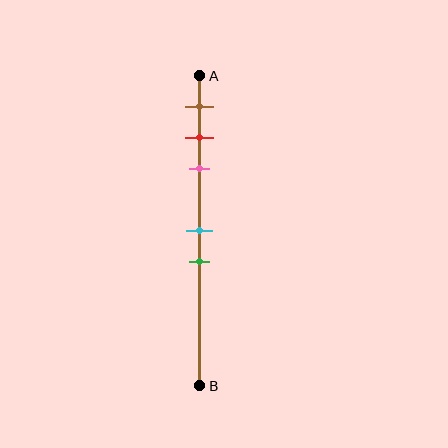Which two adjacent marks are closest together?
The red and pink marks are the closest adjacent pair.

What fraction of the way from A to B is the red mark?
The red mark is approximately 20% (0.2) of the way from A to B.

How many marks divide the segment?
There are 5 marks dividing the segment.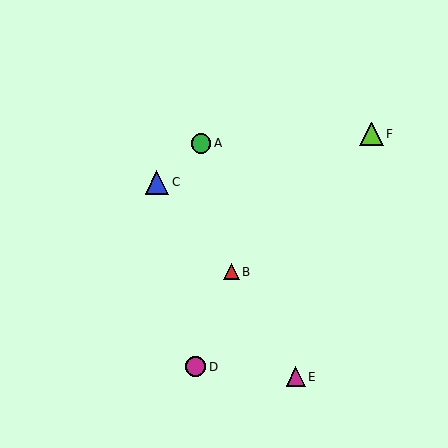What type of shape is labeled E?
Shape E is a magenta triangle.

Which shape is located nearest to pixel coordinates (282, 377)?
The magenta triangle (labeled E) at (296, 377) is nearest to that location.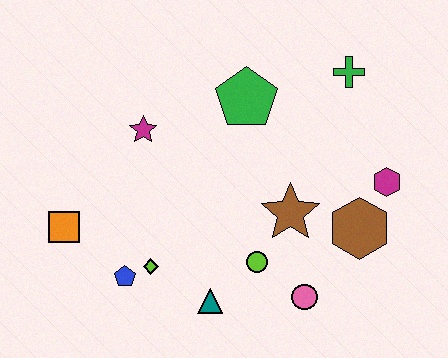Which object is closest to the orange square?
The blue pentagon is closest to the orange square.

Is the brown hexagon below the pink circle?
No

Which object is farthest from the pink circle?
The orange square is farthest from the pink circle.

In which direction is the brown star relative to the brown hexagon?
The brown star is to the left of the brown hexagon.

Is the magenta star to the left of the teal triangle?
Yes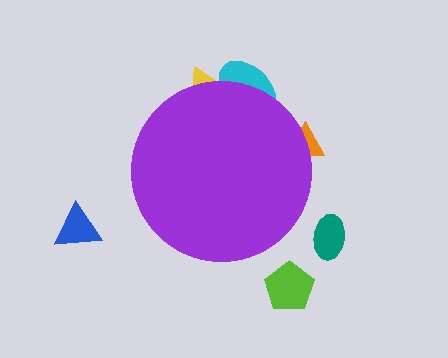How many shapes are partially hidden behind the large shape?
3 shapes are partially hidden.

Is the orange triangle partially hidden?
Yes, the orange triangle is partially hidden behind the purple circle.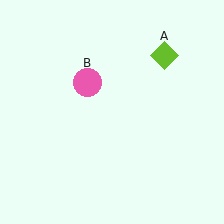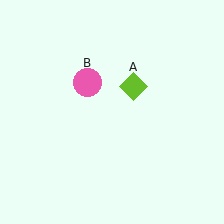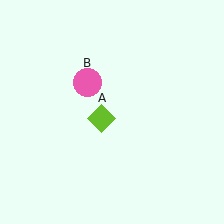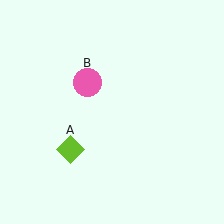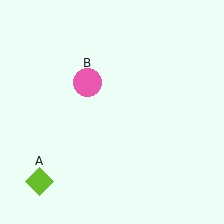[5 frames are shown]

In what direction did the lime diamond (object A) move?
The lime diamond (object A) moved down and to the left.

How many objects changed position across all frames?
1 object changed position: lime diamond (object A).